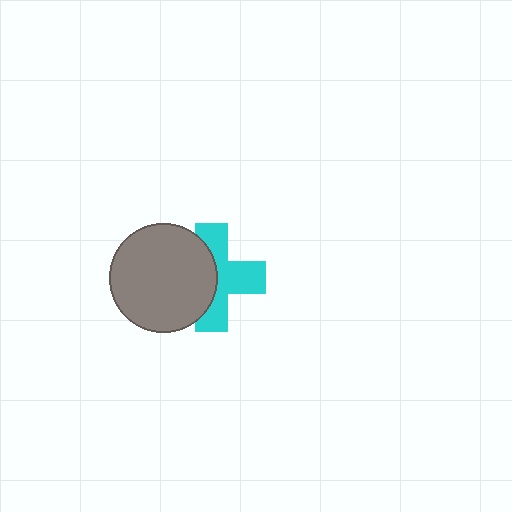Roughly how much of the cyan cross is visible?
About half of it is visible (roughly 56%).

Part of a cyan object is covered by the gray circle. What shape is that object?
It is a cross.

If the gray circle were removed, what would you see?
You would see the complete cyan cross.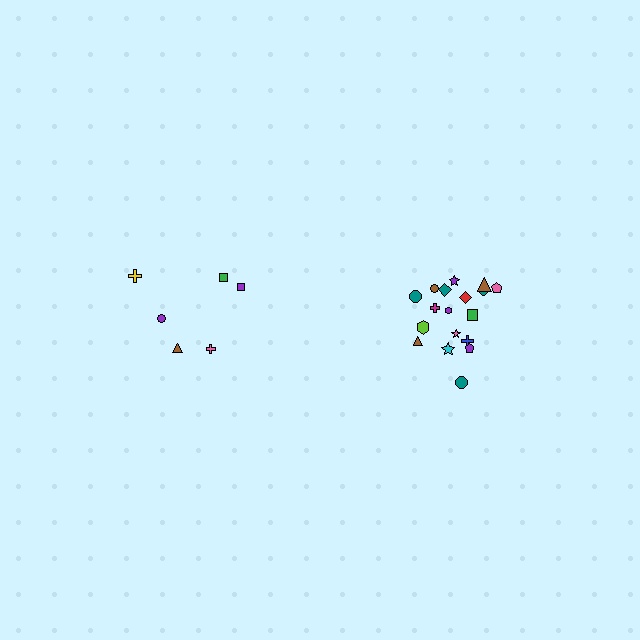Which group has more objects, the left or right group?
The right group.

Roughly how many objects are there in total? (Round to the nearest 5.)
Roughly 25 objects in total.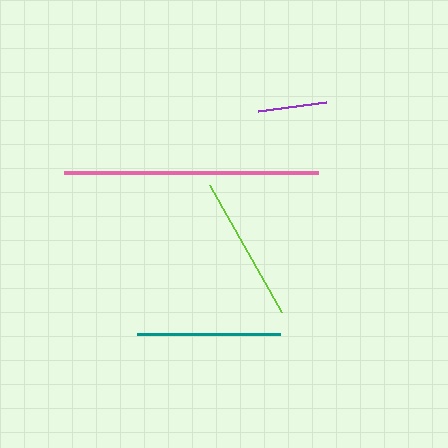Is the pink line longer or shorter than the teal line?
The pink line is longer than the teal line.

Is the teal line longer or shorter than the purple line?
The teal line is longer than the purple line.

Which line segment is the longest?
The pink line is the longest at approximately 254 pixels.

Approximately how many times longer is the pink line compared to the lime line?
The pink line is approximately 1.7 times the length of the lime line.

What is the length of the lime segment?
The lime segment is approximately 146 pixels long.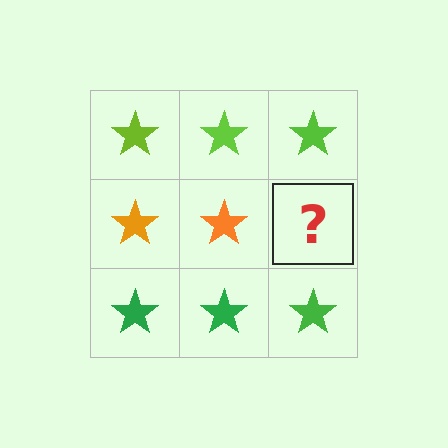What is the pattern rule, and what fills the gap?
The rule is that each row has a consistent color. The gap should be filled with an orange star.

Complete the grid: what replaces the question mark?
The question mark should be replaced with an orange star.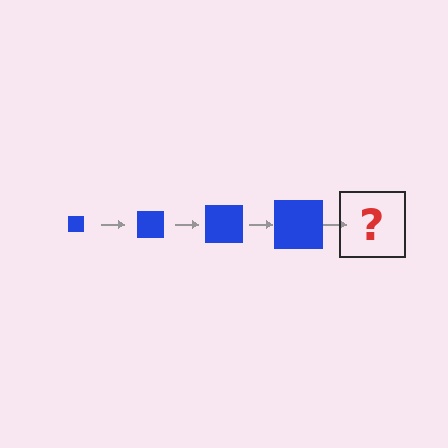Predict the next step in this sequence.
The next step is a blue square, larger than the previous one.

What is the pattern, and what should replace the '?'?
The pattern is that the square gets progressively larger each step. The '?' should be a blue square, larger than the previous one.